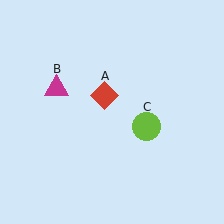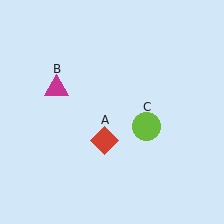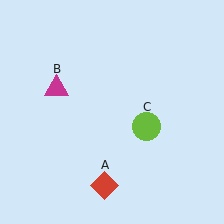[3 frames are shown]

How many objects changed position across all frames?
1 object changed position: red diamond (object A).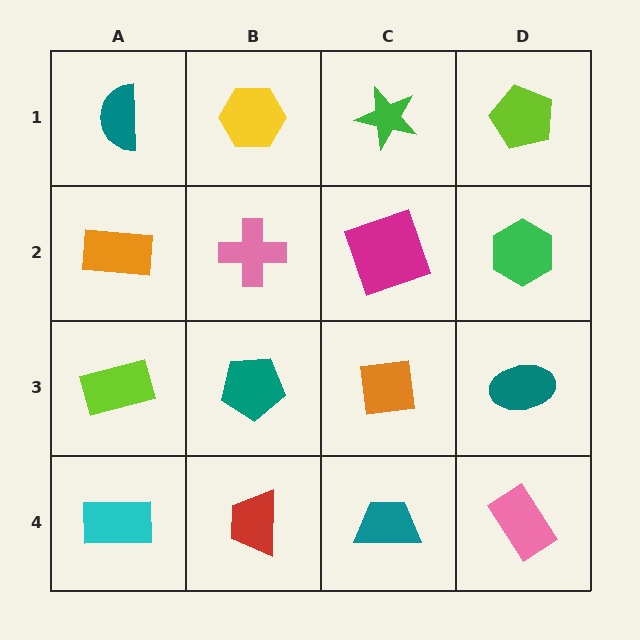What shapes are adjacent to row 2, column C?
A green star (row 1, column C), an orange square (row 3, column C), a pink cross (row 2, column B), a green hexagon (row 2, column D).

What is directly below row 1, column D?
A green hexagon.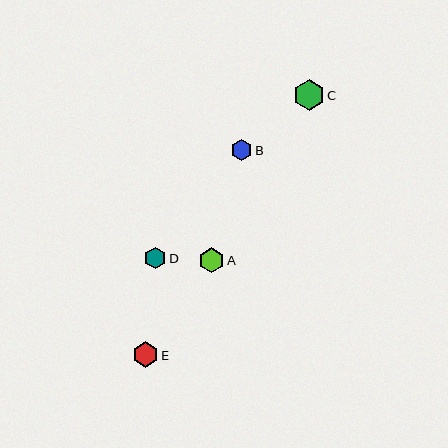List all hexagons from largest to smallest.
From largest to smallest: C, E, A, B, D.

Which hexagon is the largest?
Hexagon C is the largest with a size of approximately 31 pixels.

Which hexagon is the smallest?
Hexagon D is the smallest with a size of approximately 21 pixels.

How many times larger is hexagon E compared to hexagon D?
Hexagon E is approximately 1.2 times the size of hexagon D.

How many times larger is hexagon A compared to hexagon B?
Hexagon A is approximately 1.2 times the size of hexagon B.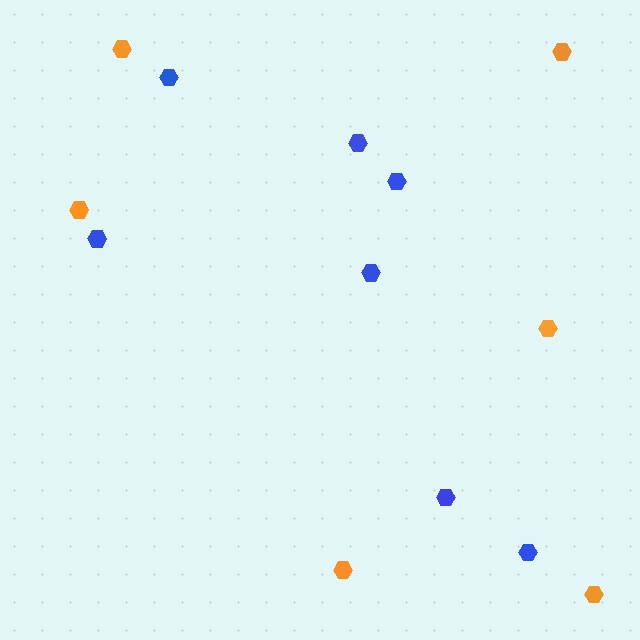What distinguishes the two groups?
There are 2 groups: one group of orange hexagons (6) and one group of blue hexagons (7).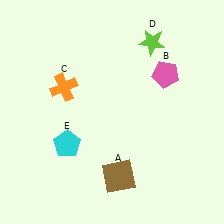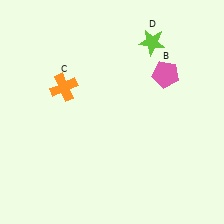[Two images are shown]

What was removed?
The cyan pentagon (E), the brown square (A) were removed in Image 2.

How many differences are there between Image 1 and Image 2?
There are 2 differences between the two images.